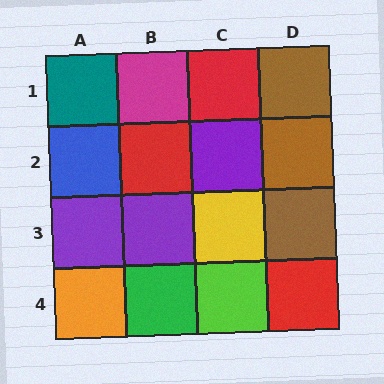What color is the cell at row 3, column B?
Purple.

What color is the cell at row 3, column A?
Purple.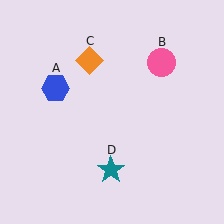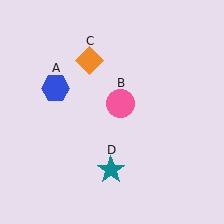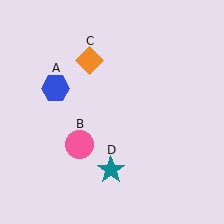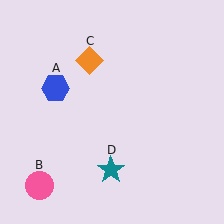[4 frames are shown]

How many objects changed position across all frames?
1 object changed position: pink circle (object B).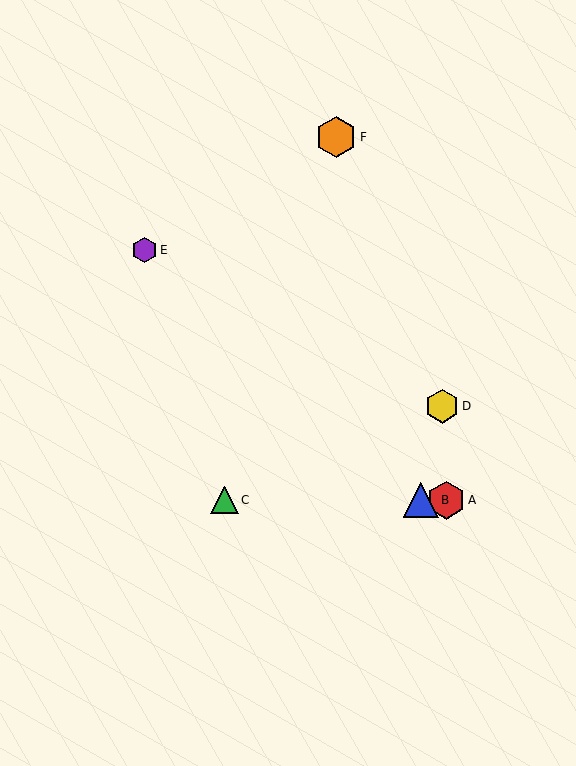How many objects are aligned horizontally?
3 objects (A, B, C) are aligned horizontally.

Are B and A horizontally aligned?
Yes, both are at y≈500.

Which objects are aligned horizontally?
Objects A, B, C are aligned horizontally.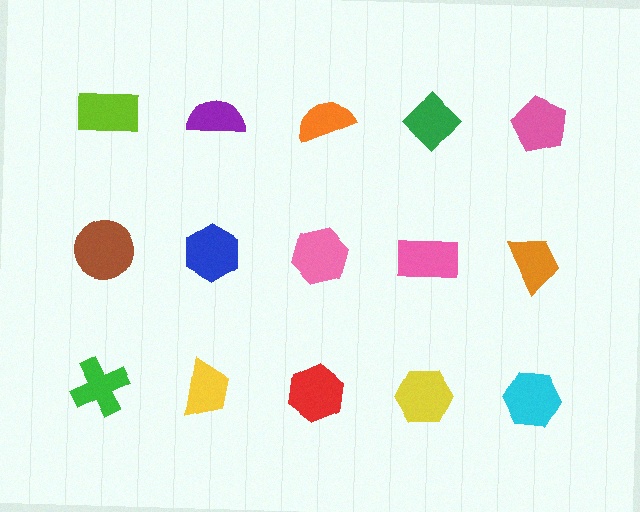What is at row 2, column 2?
A blue hexagon.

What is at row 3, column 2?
A yellow trapezoid.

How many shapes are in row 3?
5 shapes.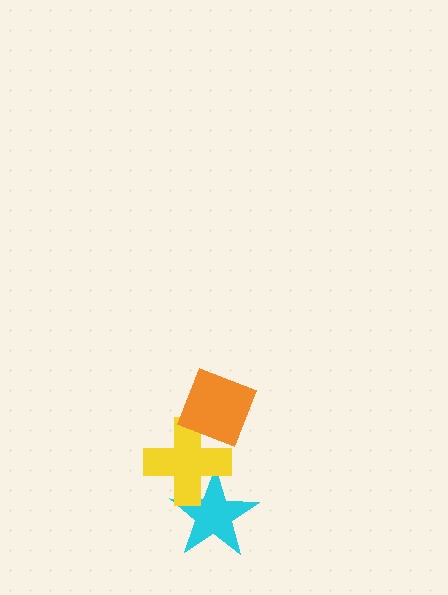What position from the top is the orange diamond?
The orange diamond is 1st from the top.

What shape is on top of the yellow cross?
The orange diamond is on top of the yellow cross.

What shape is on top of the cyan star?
The yellow cross is on top of the cyan star.